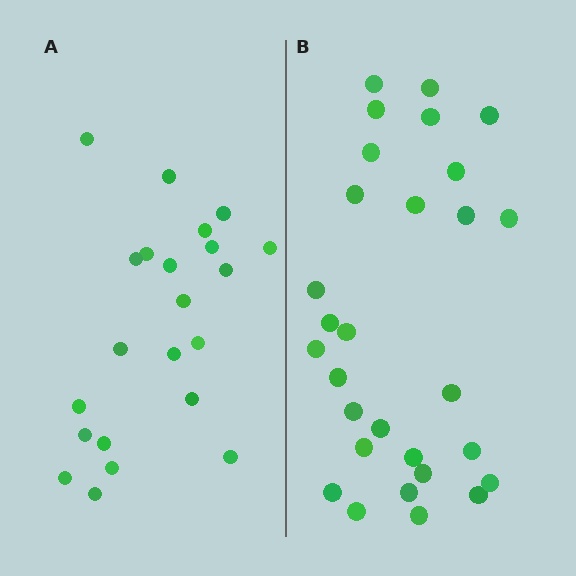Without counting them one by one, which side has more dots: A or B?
Region B (the right region) has more dots.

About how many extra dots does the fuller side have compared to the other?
Region B has roughly 8 or so more dots than region A.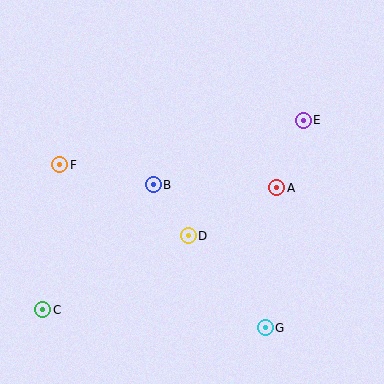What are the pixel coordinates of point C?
Point C is at (43, 310).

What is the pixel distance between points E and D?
The distance between E and D is 163 pixels.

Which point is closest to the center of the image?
Point B at (153, 185) is closest to the center.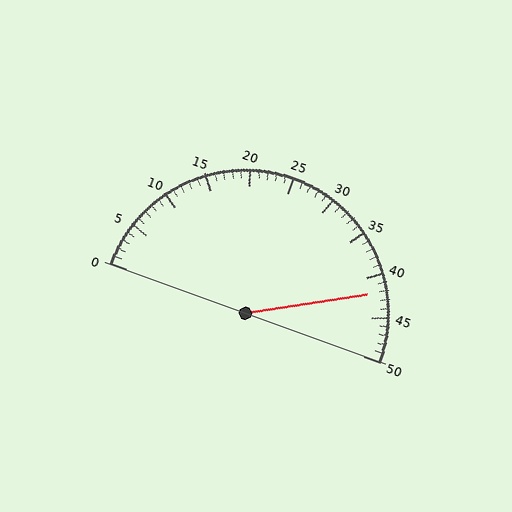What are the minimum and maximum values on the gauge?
The gauge ranges from 0 to 50.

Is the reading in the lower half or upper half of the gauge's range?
The reading is in the upper half of the range (0 to 50).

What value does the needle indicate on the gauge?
The needle indicates approximately 42.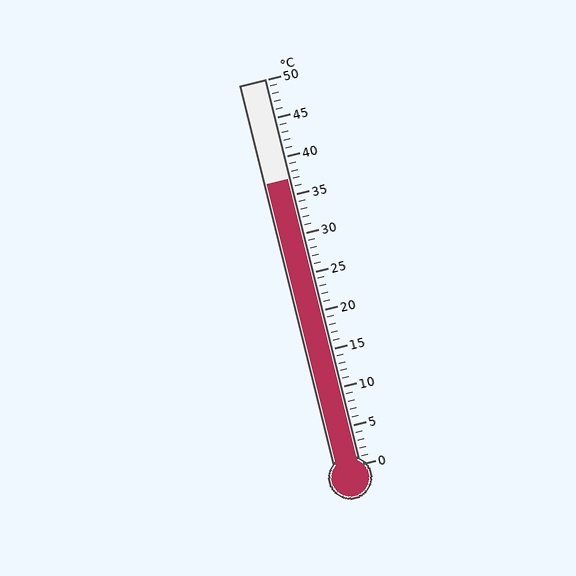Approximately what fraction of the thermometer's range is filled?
The thermometer is filled to approximately 75% of its range.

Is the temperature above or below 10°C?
The temperature is above 10°C.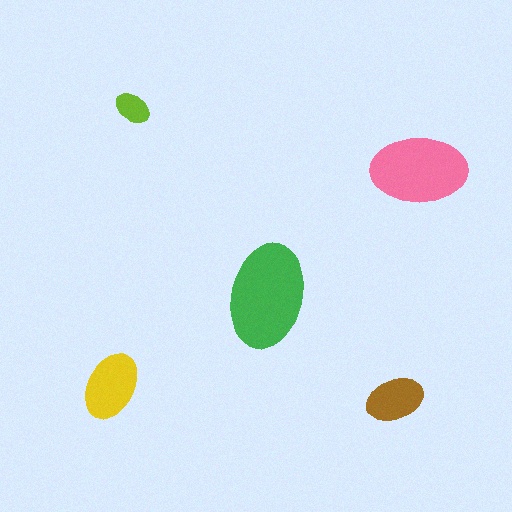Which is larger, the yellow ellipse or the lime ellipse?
The yellow one.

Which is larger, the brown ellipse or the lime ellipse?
The brown one.